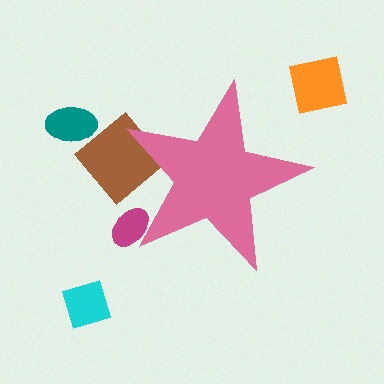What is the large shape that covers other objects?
A pink star.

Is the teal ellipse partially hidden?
No, the teal ellipse is fully visible.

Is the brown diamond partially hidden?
Yes, the brown diamond is partially hidden behind the pink star.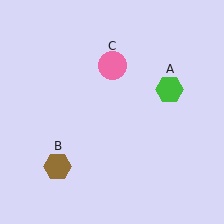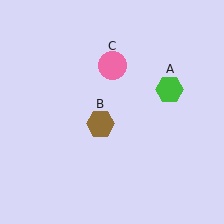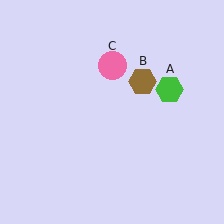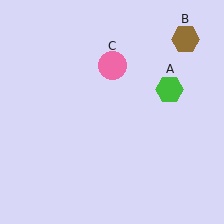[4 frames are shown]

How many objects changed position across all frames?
1 object changed position: brown hexagon (object B).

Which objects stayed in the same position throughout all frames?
Green hexagon (object A) and pink circle (object C) remained stationary.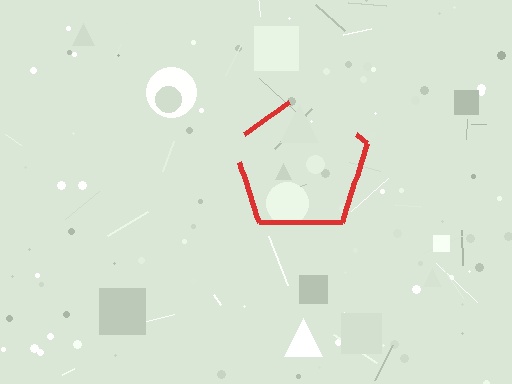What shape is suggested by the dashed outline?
The dashed outline suggests a pentagon.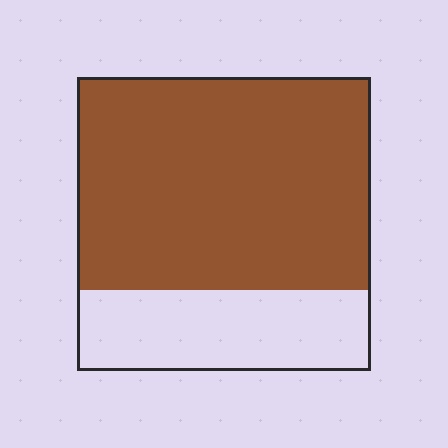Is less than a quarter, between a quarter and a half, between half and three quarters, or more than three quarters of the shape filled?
Between half and three quarters.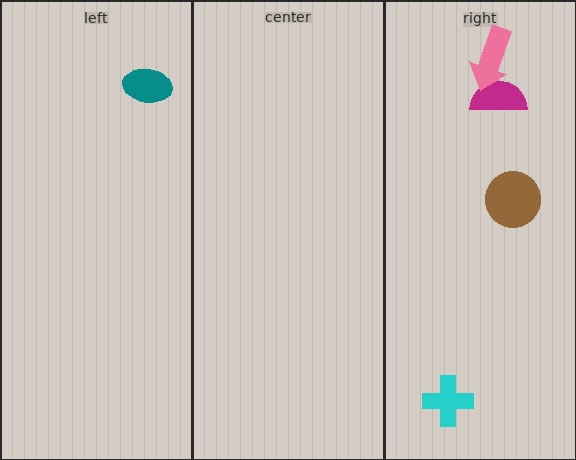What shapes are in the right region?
The brown circle, the magenta semicircle, the pink arrow, the cyan cross.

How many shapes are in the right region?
4.